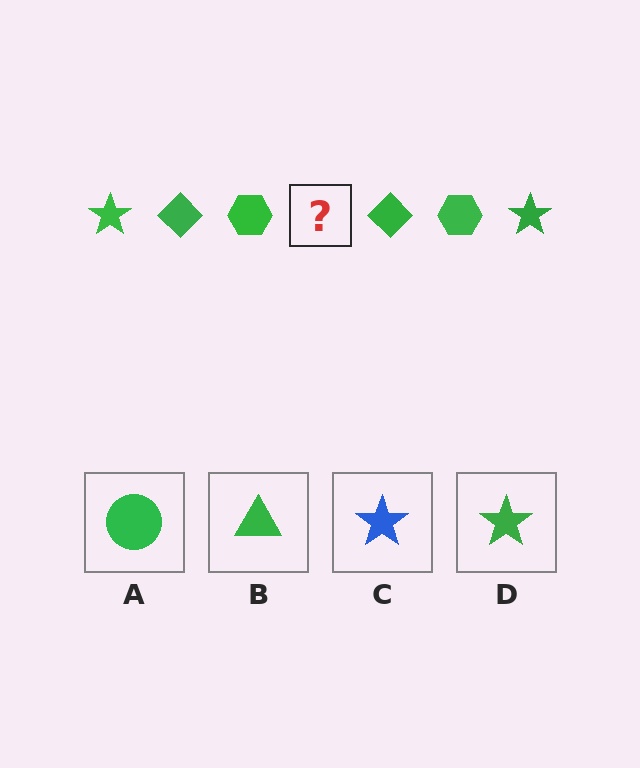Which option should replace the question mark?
Option D.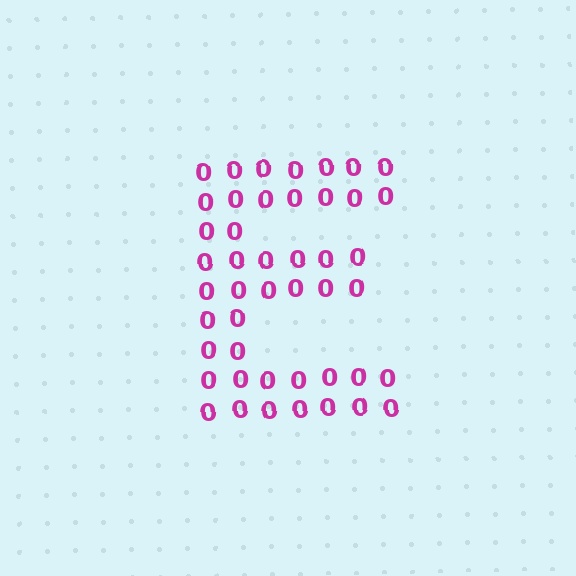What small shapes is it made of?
It is made of small digit 0's.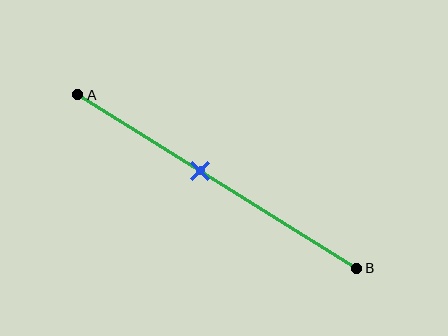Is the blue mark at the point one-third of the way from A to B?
No, the mark is at about 45% from A, not at the 33% one-third point.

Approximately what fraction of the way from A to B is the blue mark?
The blue mark is approximately 45% of the way from A to B.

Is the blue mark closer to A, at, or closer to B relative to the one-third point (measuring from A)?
The blue mark is closer to point B than the one-third point of segment AB.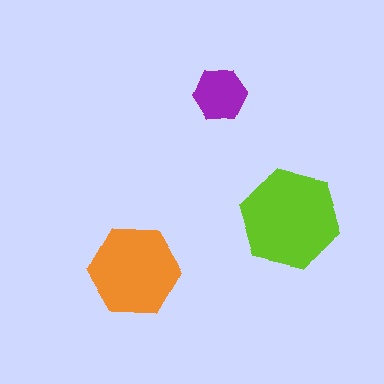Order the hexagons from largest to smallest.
the lime one, the orange one, the purple one.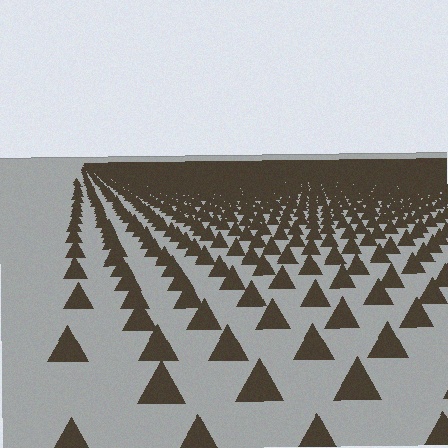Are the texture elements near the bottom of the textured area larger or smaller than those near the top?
Larger. Near the bottom, elements are closer to the viewer and appear at a bigger on-screen size.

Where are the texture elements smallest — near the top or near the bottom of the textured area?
Near the top.